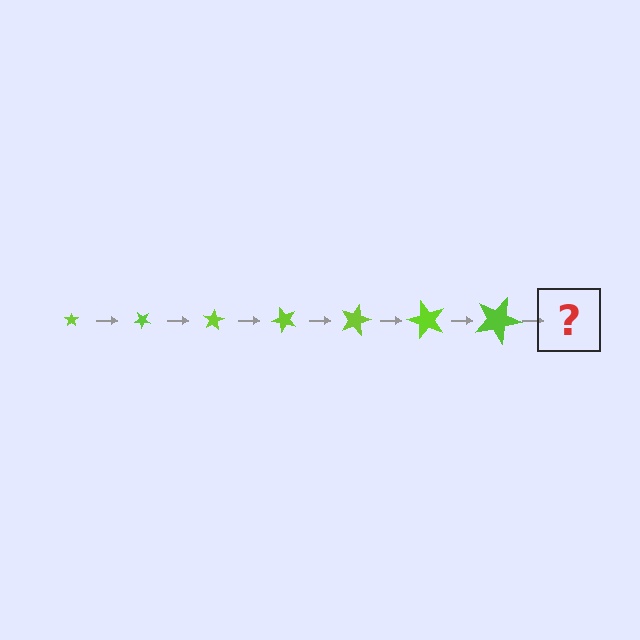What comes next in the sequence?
The next element should be a star, larger than the previous one and rotated 280 degrees from the start.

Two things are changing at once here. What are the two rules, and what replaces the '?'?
The two rules are that the star grows larger each step and it rotates 40 degrees each step. The '?' should be a star, larger than the previous one and rotated 280 degrees from the start.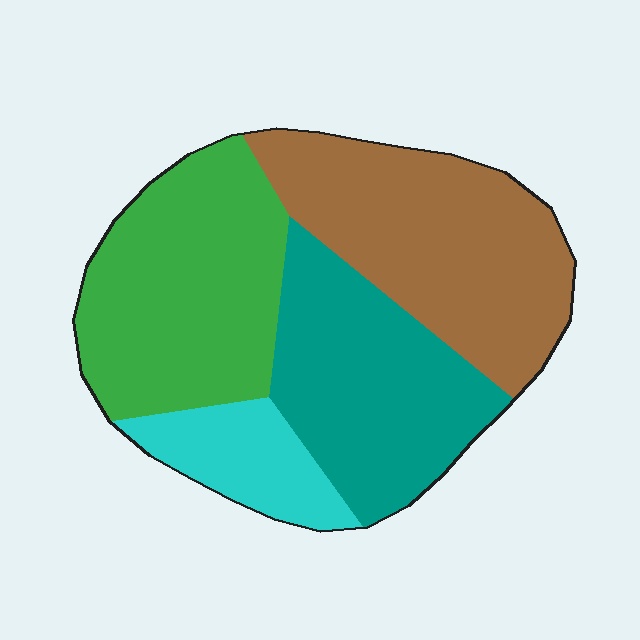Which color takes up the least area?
Cyan, at roughly 10%.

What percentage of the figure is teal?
Teal covers around 25% of the figure.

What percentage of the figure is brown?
Brown covers roughly 30% of the figure.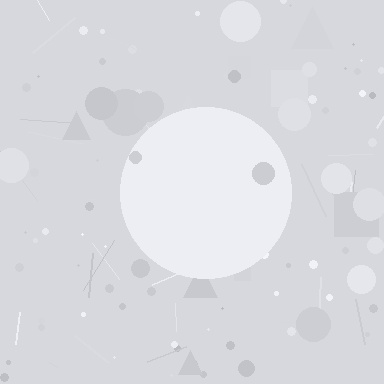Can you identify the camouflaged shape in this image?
The camouflaged shape is a circle.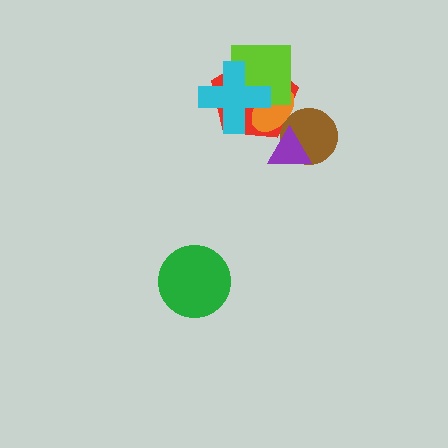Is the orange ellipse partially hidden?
Yes, it is partially covered by another shape.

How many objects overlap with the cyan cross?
3 objects overlap with the cyan cross.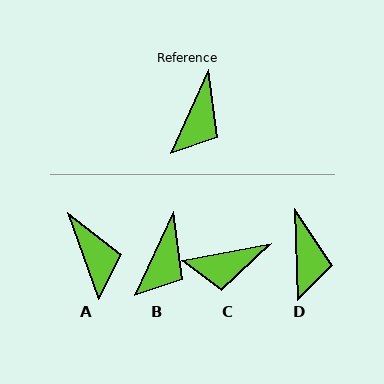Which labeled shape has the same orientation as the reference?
B.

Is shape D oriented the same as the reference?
No, it is off by about 27 degrees.